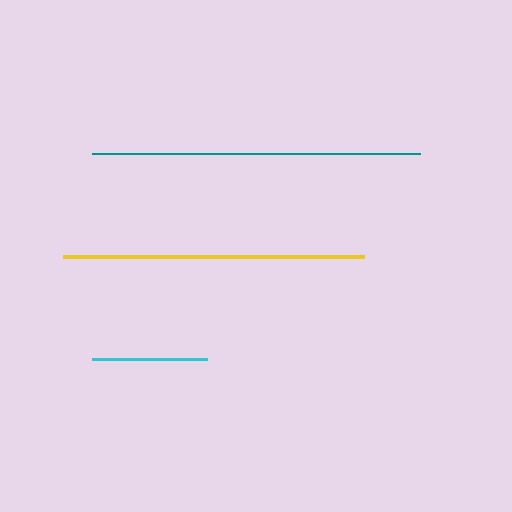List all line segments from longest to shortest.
From longest to shortest: teal, yellow, cyan.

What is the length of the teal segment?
The teal segment is approximately 328 pixels long.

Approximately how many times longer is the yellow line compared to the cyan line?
The yellow line is approximately 2.6 times the length of the cyan line.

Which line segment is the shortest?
The cyan line is the shortest at approximately 115 pixels.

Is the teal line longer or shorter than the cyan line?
The teal line is longer than the cyan line.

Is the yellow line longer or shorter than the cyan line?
The yellow line is longer than the cyan line.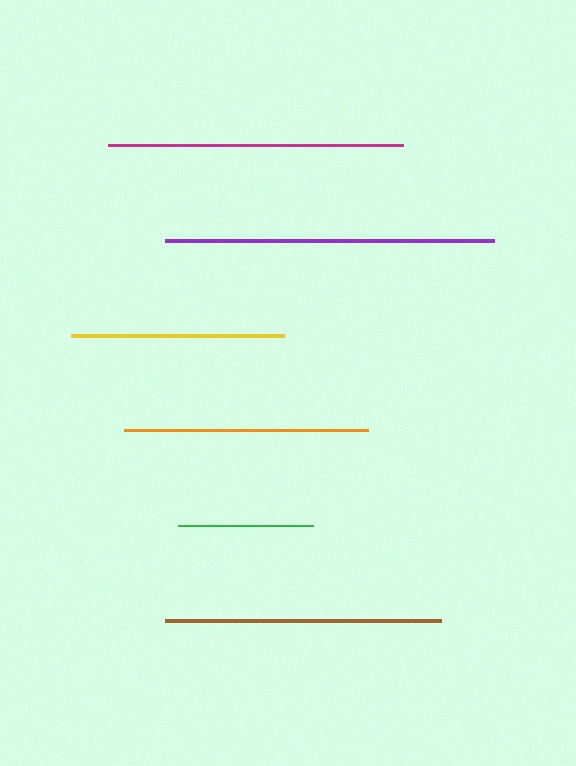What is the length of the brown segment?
The brown segment is approximately 276 pixels long.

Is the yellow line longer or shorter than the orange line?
The orange line is longer than the yellow line.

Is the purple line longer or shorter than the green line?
The purple line is longer than the green line.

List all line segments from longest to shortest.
From longest to shortest: purple, magenta, brown, orange, yellow, green.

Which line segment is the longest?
The purple line is the longest at approximately 329 pixels.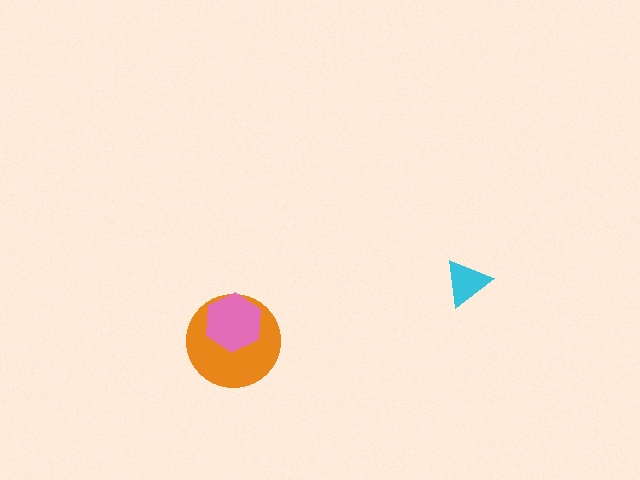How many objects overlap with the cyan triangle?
0 objects overlap with the cyan triangle.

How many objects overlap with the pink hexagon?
1 object overlaps with the pink hexagon.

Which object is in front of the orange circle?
The pink hexagon is in front of the orange circle.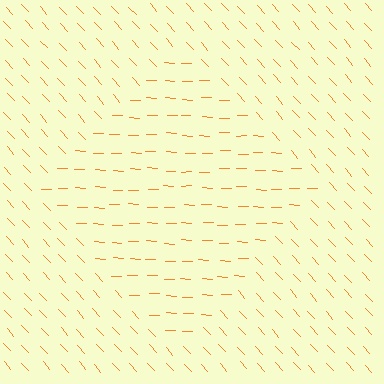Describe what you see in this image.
The image is filled with small orange line segments. A diamond region in the image has lines oriented differently from the surrounding lines, creating a visible texture boundary.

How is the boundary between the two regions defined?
The boundary is defined purely by a change in line orientation (approximately 45 degrees difference). All lines are the same color and thickness.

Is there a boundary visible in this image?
Yes, there is a texture boundary formed by a change in line orientation.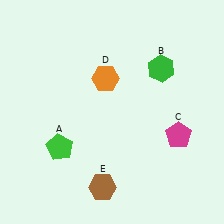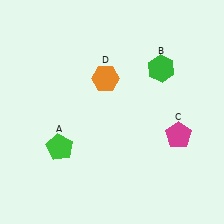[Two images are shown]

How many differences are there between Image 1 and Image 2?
There is 1 difference between the two images.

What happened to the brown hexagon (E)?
The brown hexagon (E) was removed in Image 2. It was in the bottom-left area of Image 1.